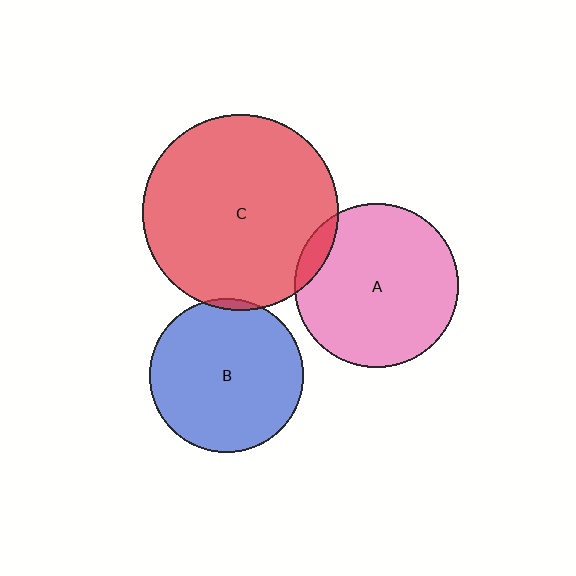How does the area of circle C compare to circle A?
Approximately 1.4 times.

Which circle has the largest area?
Circle C (red).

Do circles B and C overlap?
Yes.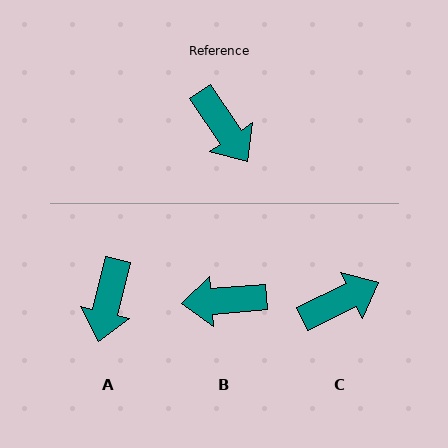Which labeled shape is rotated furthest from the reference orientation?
B, about 119 degrees away.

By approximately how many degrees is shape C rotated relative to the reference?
Approximately 81 degrees counter-clockwise.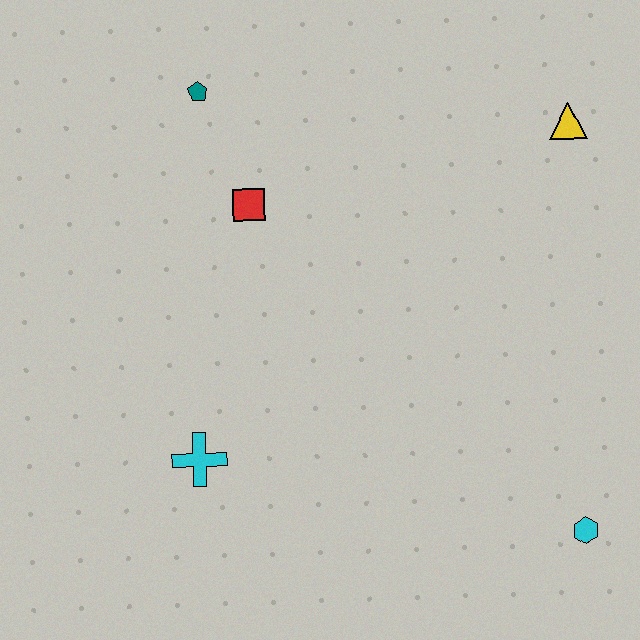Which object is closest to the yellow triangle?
The red square is closest to the yellow triangle.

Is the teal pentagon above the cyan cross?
Yes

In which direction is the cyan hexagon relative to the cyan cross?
The cyan hexagon is to the right of the cyan cross.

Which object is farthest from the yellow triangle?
The cyan cross is farthest from the yellow triangle.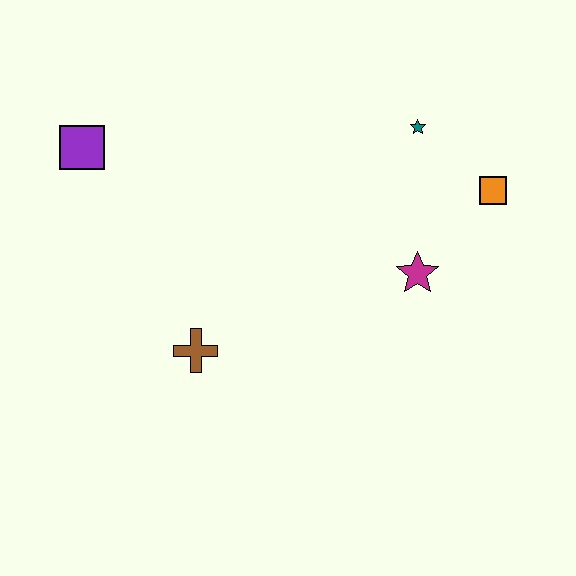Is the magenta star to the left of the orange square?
Yes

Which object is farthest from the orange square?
The purple square is farthest from the orange square.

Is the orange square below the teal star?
Yes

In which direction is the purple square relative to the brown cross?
The purple square is above the brown cross.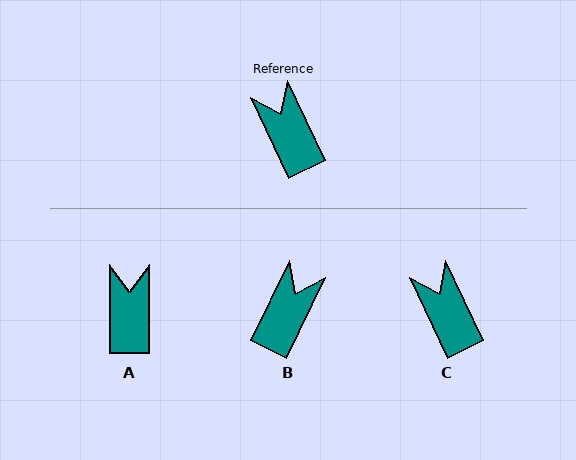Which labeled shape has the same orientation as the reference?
C.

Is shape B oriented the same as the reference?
No, it is off by about 51 degrees.